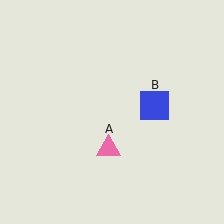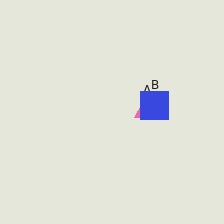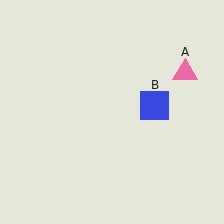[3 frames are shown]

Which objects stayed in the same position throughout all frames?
Blue square (object B) remained stationary.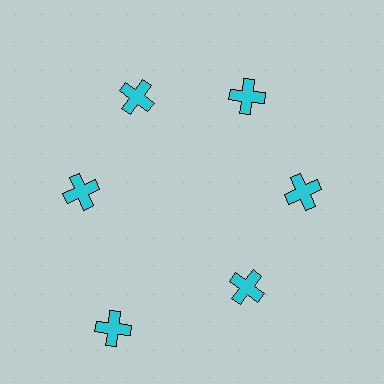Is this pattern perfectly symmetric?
No. The 6 cyan crosses are arranged in a ring, but one element near the 7 o'clock position is pushed outward from the center, breaking the 6-fold rotational symmetry.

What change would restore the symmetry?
The symmetry would be restored by moving it inward, back onto the ring so that all 6 crosses sit at equal angles and equal distance from the center.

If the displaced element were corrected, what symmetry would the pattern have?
It would have 6-fold rotational symmetry — the pattern would map onto itself every 60 degrees.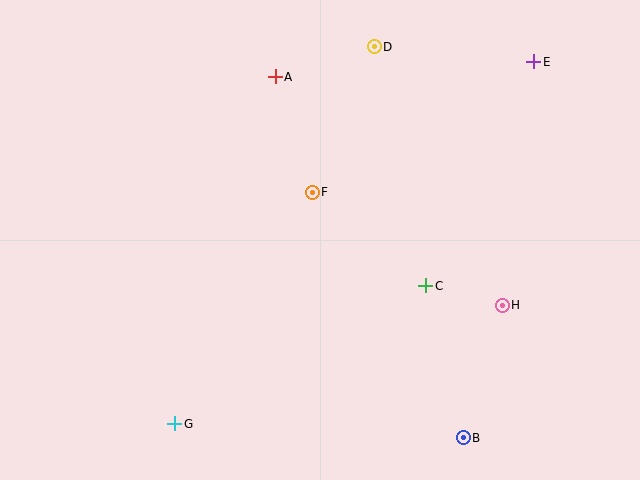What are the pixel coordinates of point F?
Point F is at (312, 192).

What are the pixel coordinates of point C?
Point C is at (426, 286).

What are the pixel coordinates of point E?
Point E is at (534, 62).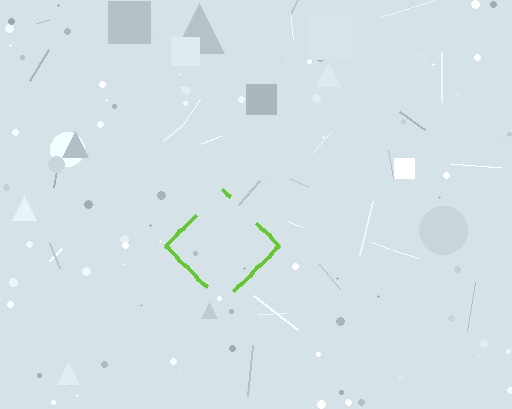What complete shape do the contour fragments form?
The contour fragments form a diamond.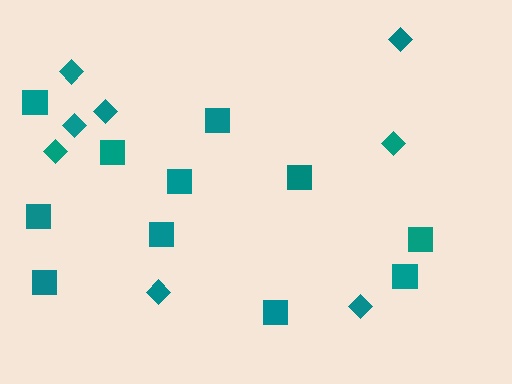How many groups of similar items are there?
There are 2 groups: one group of diamonds (8) and one group of squares (11).